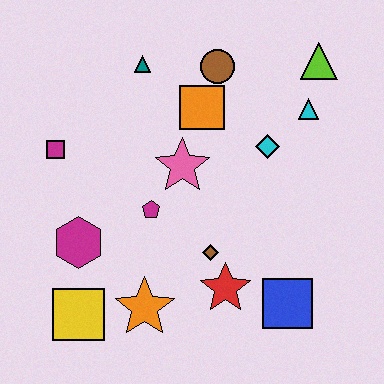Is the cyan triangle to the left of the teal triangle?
No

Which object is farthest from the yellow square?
The lime triangle is farthest from the yellow square.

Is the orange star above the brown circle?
No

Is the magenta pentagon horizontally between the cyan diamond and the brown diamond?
No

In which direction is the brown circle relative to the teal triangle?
The brown circle is to the right of the teal triangle.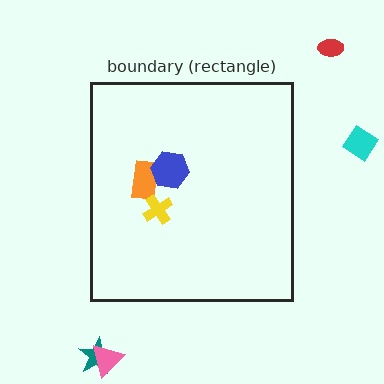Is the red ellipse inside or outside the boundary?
Outside.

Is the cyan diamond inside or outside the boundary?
Outside.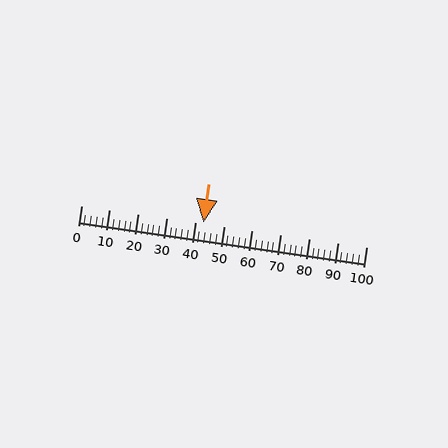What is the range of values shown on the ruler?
The ruler shows values from 0 to 100.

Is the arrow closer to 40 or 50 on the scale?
The arrow is closer to 40.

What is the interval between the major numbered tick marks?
The major tick marks are spaced 10 units apart.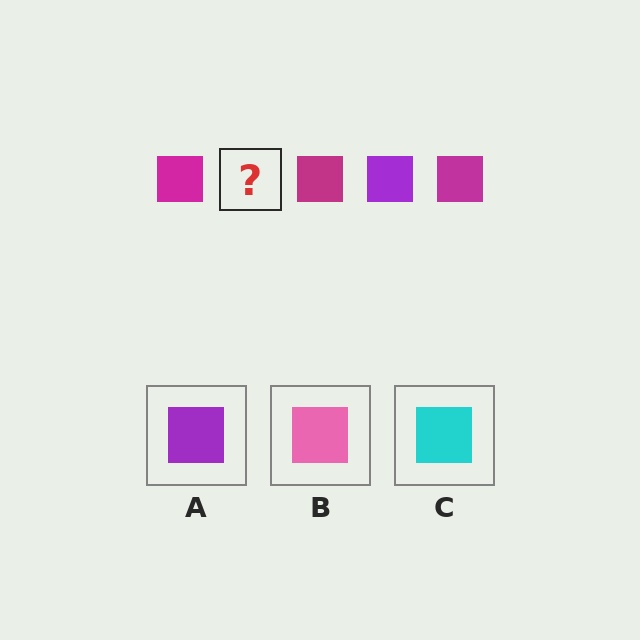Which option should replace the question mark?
Option A.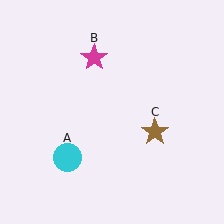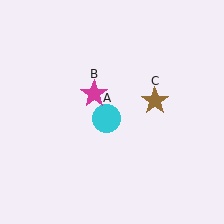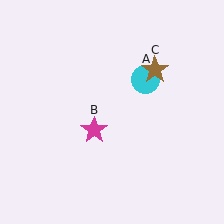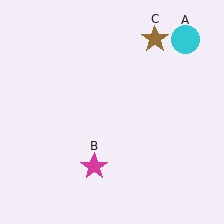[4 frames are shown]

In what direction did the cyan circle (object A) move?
The cyan circle (object A) moved up and to the right.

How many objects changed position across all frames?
3 objects changed position: cyan circle (object A), magenta star (object B), brown star (object C).